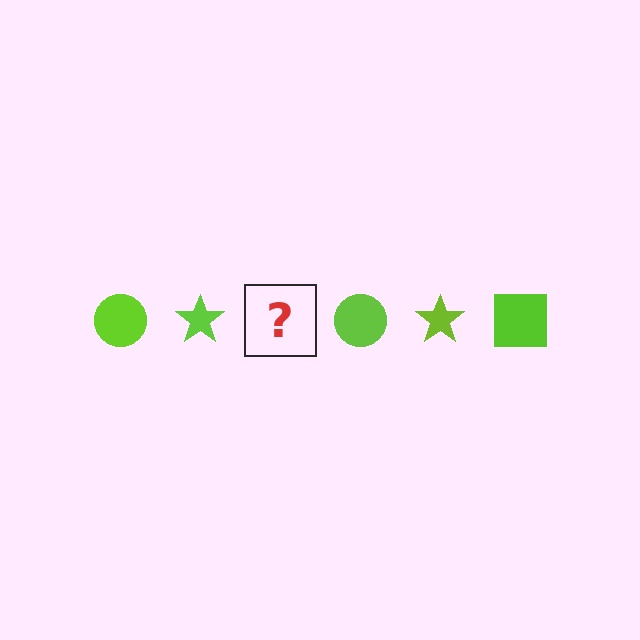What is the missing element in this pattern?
The missing element is a lime square.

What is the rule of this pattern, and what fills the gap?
The rule is that the pattern cycles through circle, star, square shapes in lime. The gap should be filled with a lime square.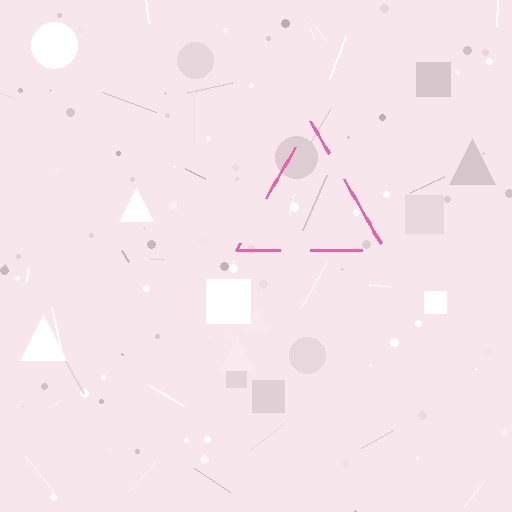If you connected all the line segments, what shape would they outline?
They would outline a triangle.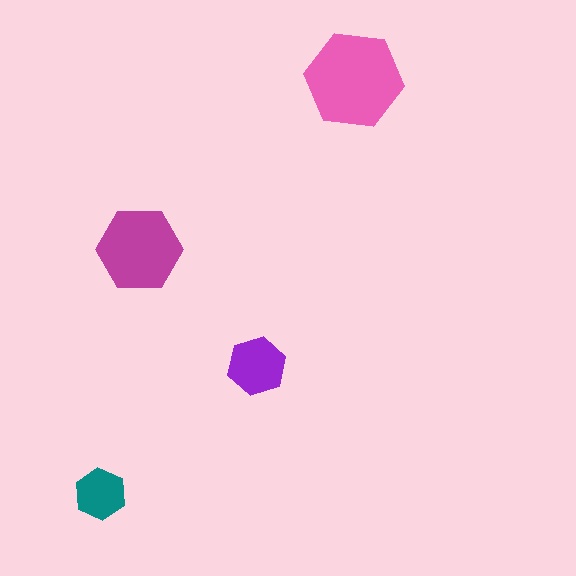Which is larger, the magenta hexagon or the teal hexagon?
The magenta one.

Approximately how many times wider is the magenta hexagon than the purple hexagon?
About 1.5 times wider.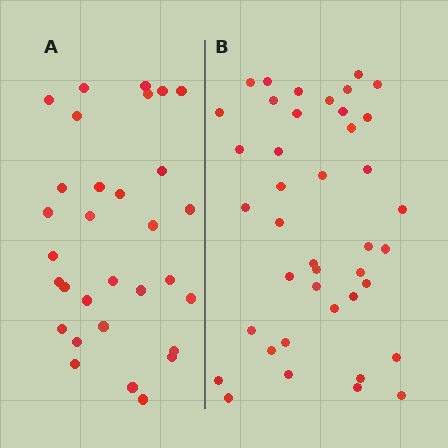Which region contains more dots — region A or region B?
Region B (the right region) has more dots.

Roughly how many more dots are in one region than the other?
Region B has roughly 10 or so more dots than region A.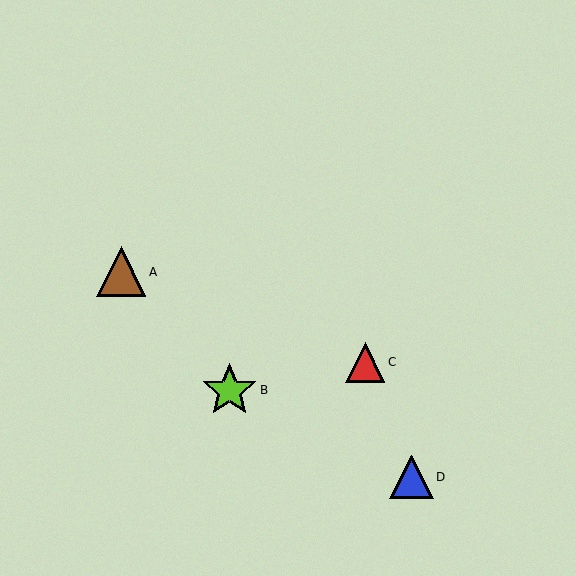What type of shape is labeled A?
Shape A is a brown triangle.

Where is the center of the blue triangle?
The center of the blue triangle is at (411, 477).